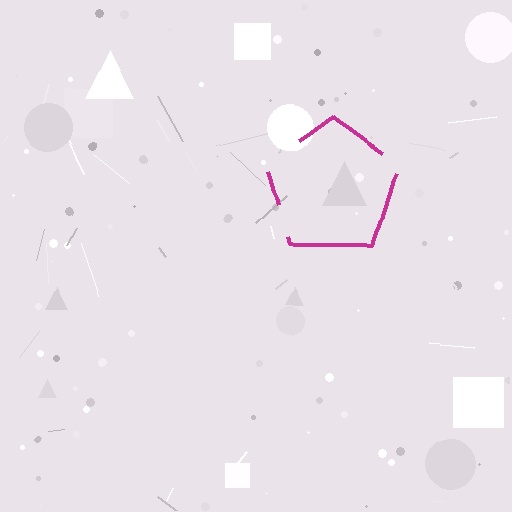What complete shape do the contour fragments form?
The contour fragments form a pentagon.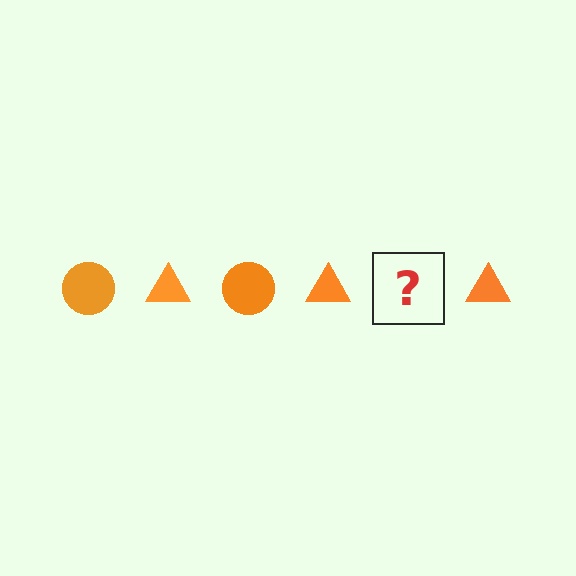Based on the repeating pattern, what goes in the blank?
The blank should be an orange circle.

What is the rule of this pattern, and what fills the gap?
The rule is that the pattern cycles through circle, triangle shapes in orange. The gap should be filled with an orange circle.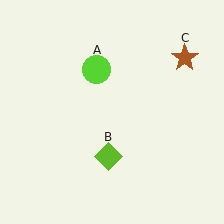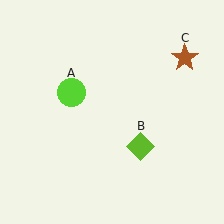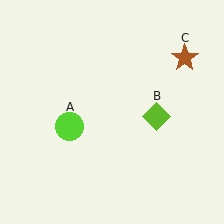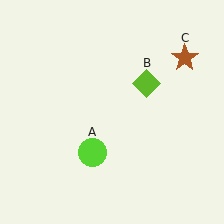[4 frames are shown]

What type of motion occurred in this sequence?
The lime circle (object A), lime diamond (object B) rotated counterclockwise around the center of the scene.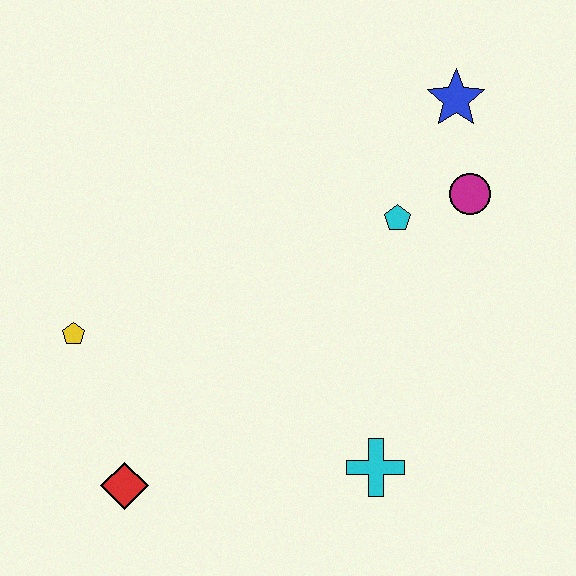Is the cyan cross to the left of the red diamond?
No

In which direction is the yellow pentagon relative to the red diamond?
The yellow pentagon is above the red diamond.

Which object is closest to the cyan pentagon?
The magenta circle is closest to the cyan pentagon.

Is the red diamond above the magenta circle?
No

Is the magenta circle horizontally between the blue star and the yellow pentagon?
No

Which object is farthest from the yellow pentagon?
The blue star is farthest from the yellow pentagon.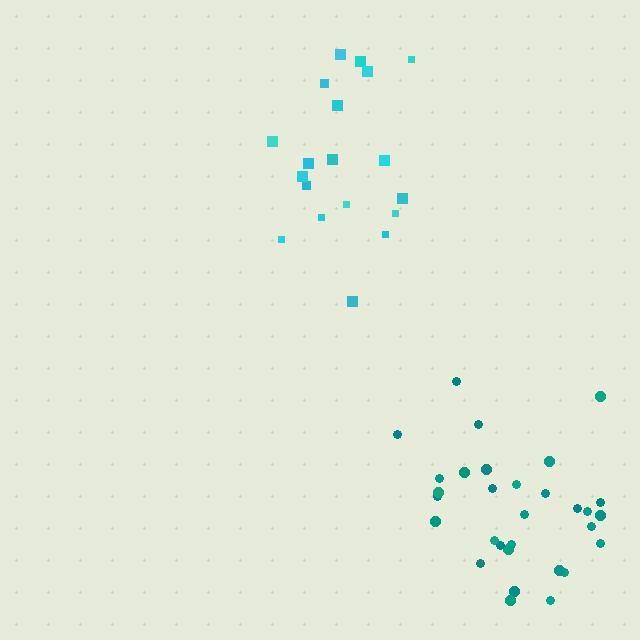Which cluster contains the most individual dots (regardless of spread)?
Teal (31).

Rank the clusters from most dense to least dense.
teal, cyan.